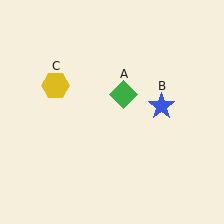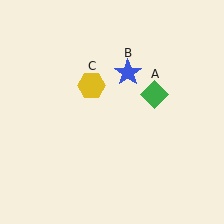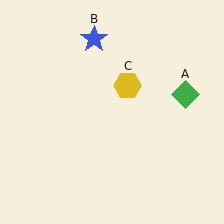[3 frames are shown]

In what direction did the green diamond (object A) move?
The green diamond (object A) moved right.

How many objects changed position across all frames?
3 objects changed position: green diamond (object A), blue star (object B), yellow hexagon (object C).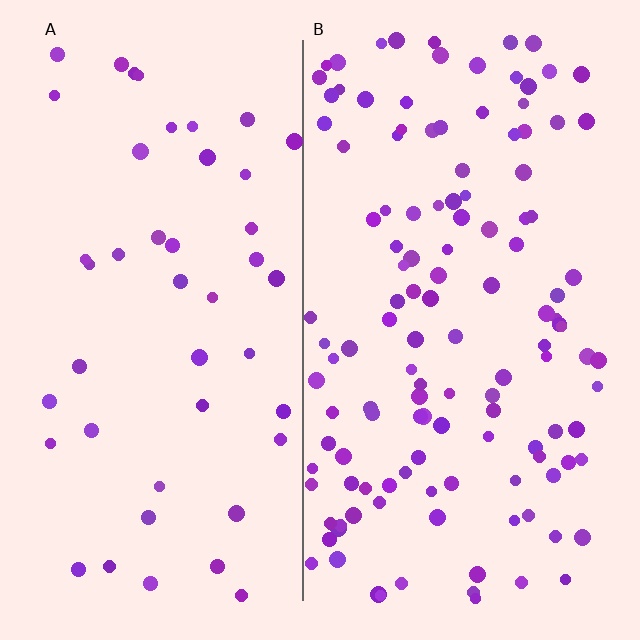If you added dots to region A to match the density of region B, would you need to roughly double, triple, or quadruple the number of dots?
Approximately triple.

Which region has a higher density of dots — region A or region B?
B (the right).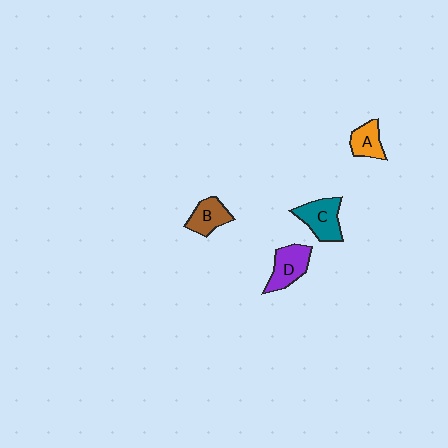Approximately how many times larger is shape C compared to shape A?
Approximately 1.5 times.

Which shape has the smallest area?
Shape A (orange).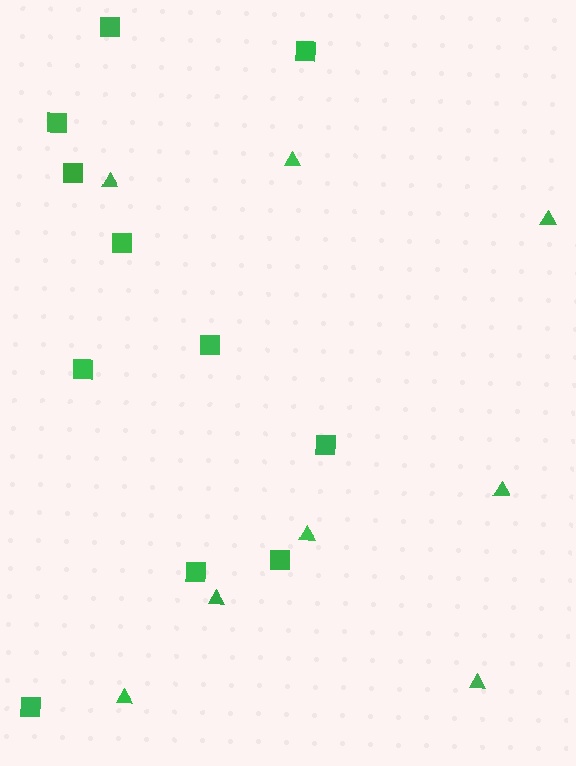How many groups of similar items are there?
There are 2 groups: one group of squares (11) and one group of triangles (8).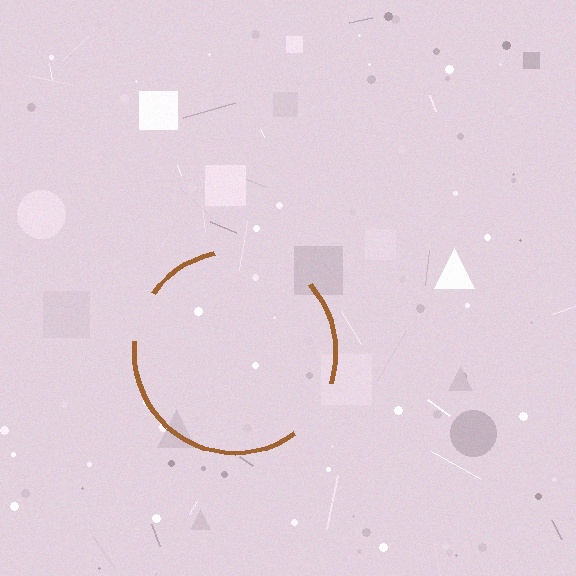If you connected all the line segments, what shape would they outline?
They would outline a circle.